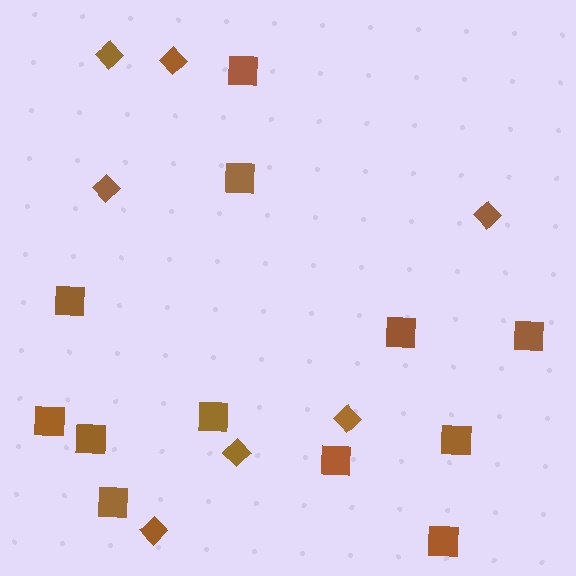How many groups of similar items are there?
There are 2 groups: one group of diamonds (7) and one group of squares (12).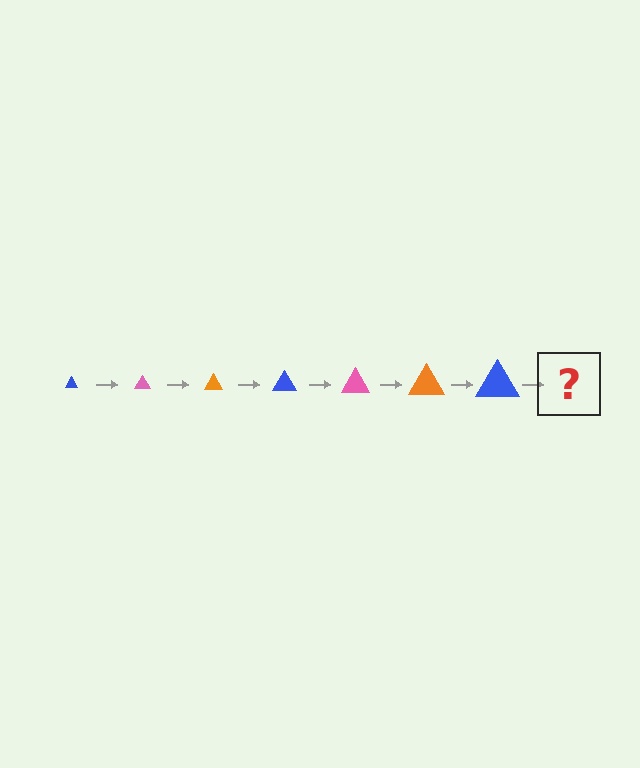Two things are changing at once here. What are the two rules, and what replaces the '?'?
The two rules are that the triangle grows larger each step and the color cycles through blue, pink, and orange. The '?' should be a pink triangle, larger than the previous one.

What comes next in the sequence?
The next element should be a pink triangle, larger than the previous one.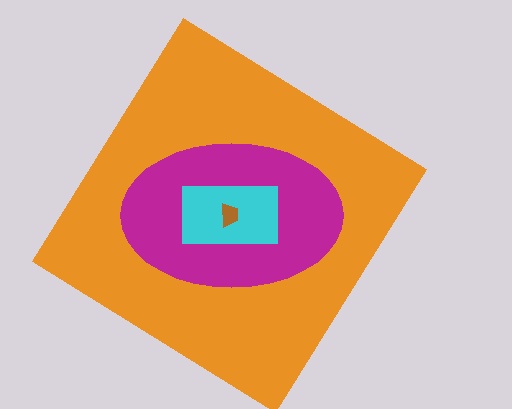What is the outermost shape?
The orange diamond.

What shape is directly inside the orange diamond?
The magenta ellipse.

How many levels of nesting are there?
4.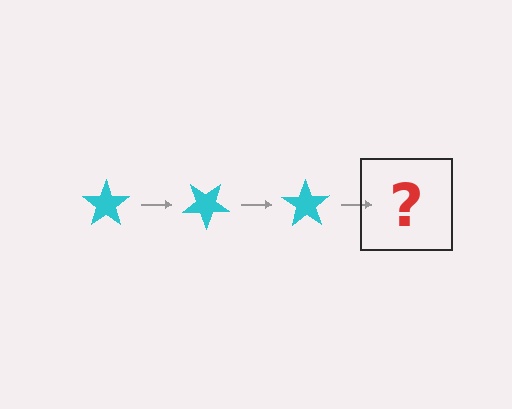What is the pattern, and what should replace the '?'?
The pattern is that the star rotates 35 degrees each step. The '?' should be a cyan star rotated 105 degrees.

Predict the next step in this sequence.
The next step is a cyan star rotated 105 degrees.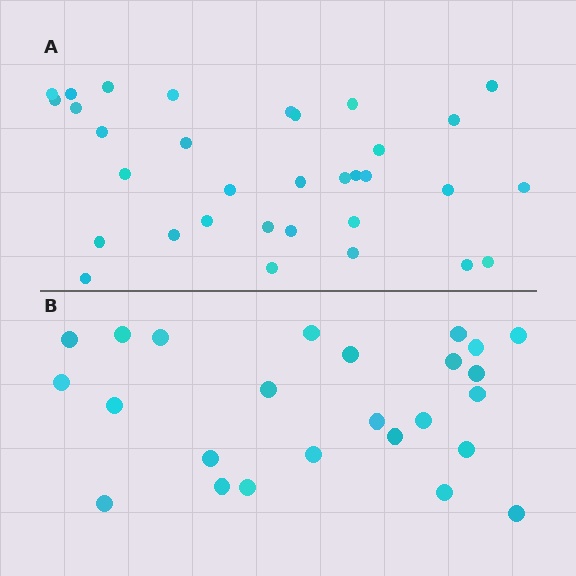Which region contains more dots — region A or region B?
Region A (the top region) has more dots.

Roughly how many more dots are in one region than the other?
Region A has roughly 8 or so more dots than region B.